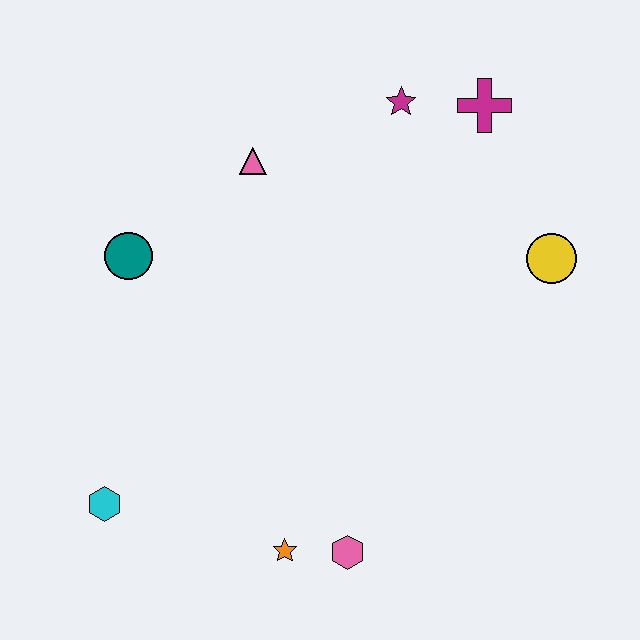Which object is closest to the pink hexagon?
The orange star is closest to the pink hexagon.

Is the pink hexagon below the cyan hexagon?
Yes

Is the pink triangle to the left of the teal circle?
No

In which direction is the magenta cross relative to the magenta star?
The magenta cross is to the right of the magenta star.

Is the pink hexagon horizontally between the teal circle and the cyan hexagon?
No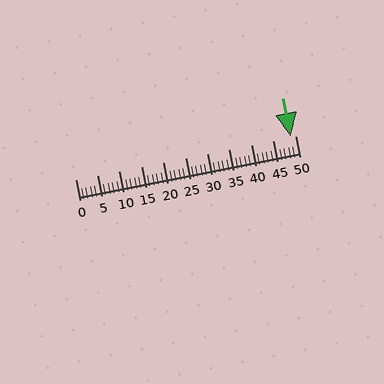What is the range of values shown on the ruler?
The ruler shows values from 0 to 50.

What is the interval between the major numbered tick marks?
The major tick marks are spaced 5 units apart.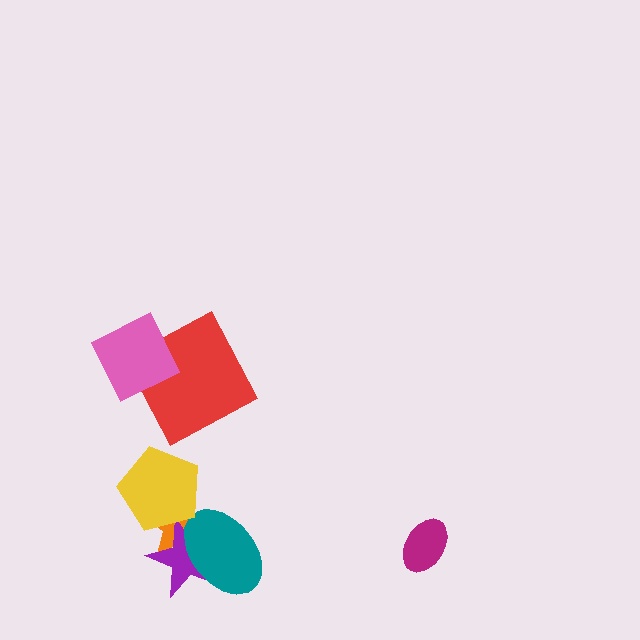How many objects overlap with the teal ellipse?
2 objects overlap with the teal ellipse.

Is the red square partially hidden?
Yes, it is partially covered by another shape.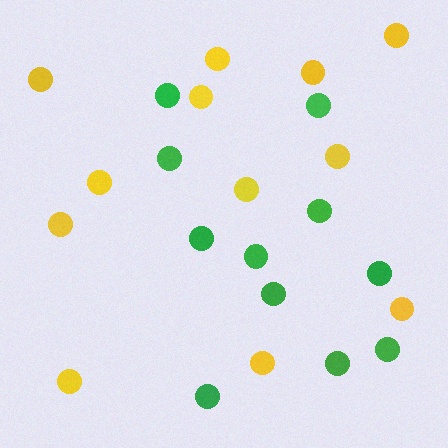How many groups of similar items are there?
There are 2 groups: one group of yellow circles (12) and one group of green circles (11).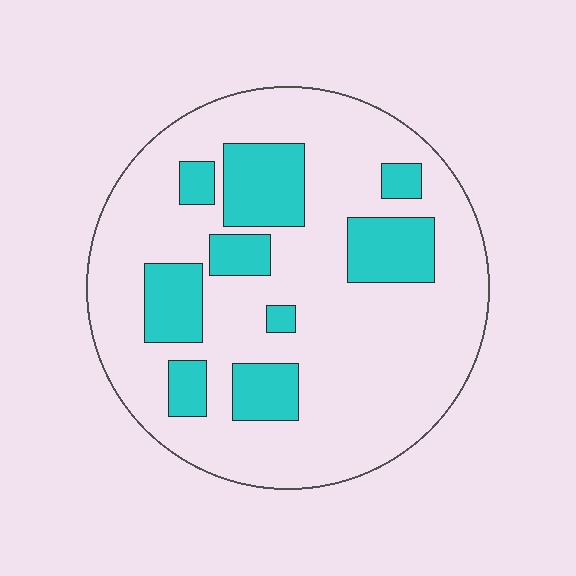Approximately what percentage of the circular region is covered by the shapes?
Approximately 25%.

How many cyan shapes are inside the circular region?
9.